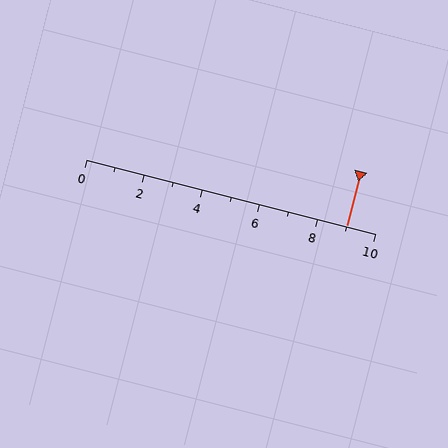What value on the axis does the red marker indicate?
The marker indicates approximately 9.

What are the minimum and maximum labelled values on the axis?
The axis runs from 0 to 10.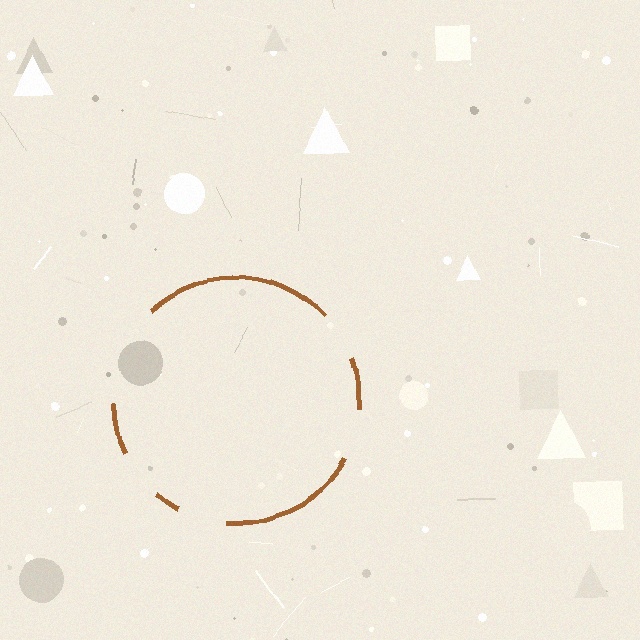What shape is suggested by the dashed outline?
The dashed outline suggests a circle.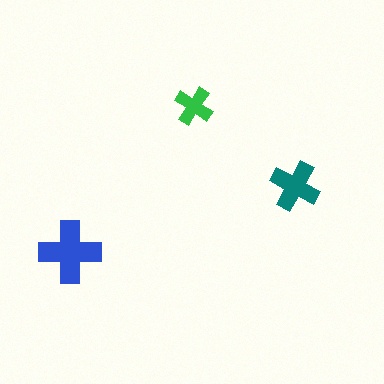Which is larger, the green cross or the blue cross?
The blue one.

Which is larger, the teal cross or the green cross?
The teal one.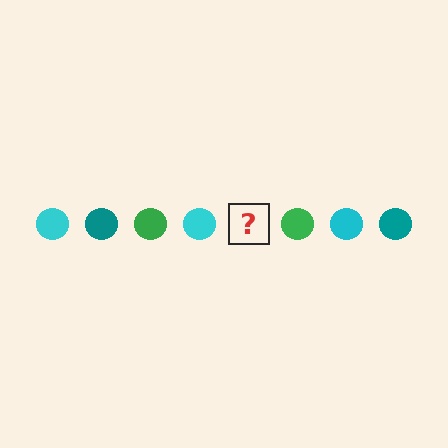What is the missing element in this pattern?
The missing element is a teal circle.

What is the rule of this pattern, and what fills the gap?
The rule is that the pattern cycles through cyan, teal, green circles. The gap should be filled with a teal circle.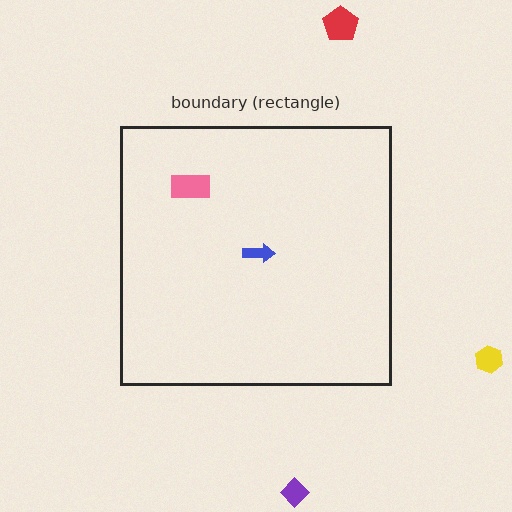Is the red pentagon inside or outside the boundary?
Outside.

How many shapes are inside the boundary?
2 inside, 3 outside.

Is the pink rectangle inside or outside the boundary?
Inside.